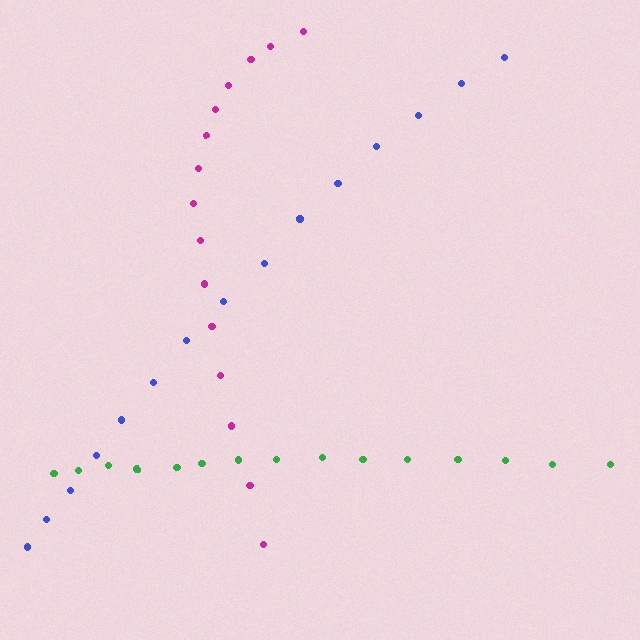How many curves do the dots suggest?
There are 3 distinct paths.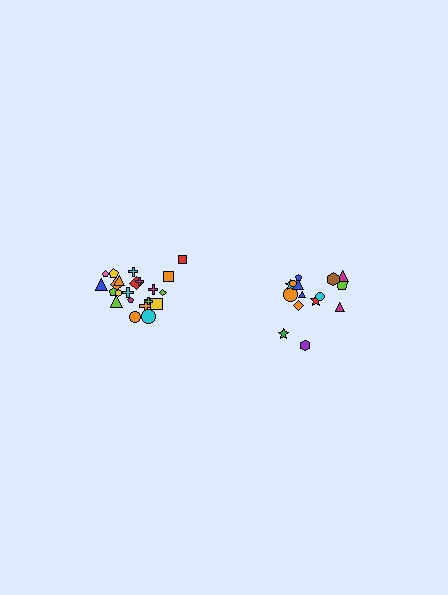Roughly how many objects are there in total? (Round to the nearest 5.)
Roughly 35 objects in total.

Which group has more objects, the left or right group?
The left group.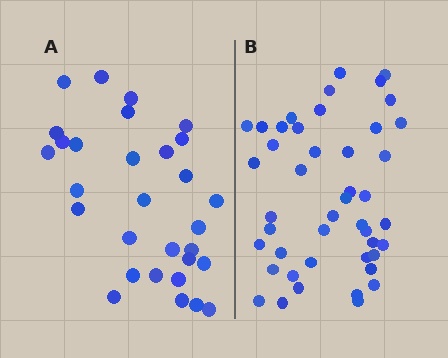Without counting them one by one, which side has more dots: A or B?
Region B (the right region) has more dots.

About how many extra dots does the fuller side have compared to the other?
Region B has approximately 15 more dots than region A.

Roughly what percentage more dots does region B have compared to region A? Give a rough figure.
About 50% more.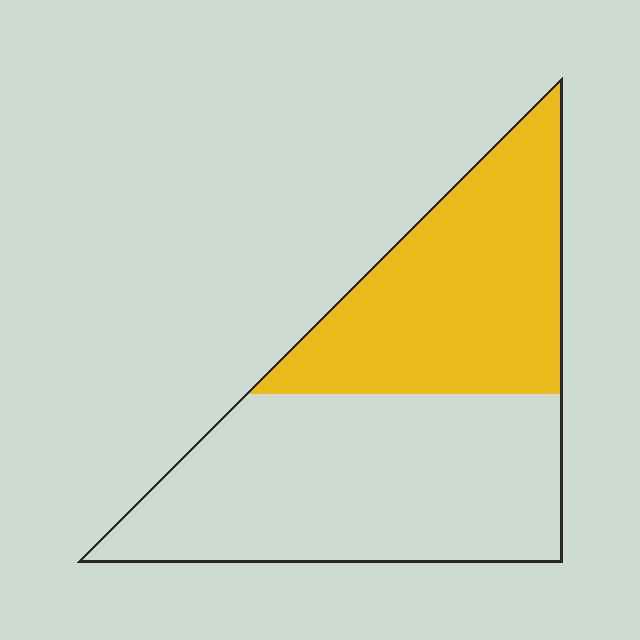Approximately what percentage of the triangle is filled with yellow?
Approximately 45%.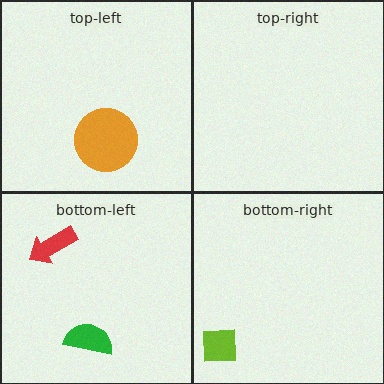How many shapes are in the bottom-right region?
1.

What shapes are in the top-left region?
The orange circle.